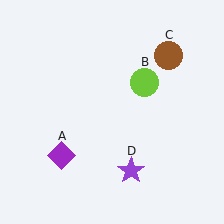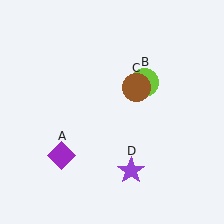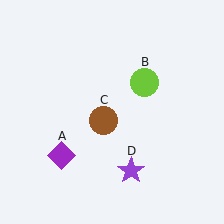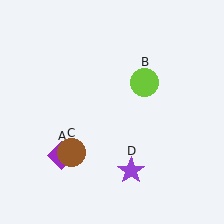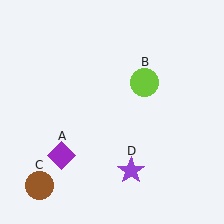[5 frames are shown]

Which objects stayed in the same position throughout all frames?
Purple diamond (object A) and lime circle (object B) and purple star (object D) remained stationary.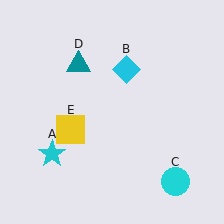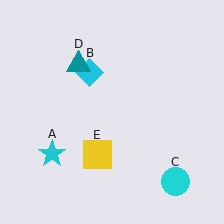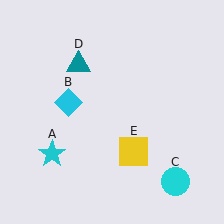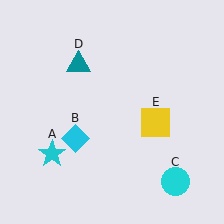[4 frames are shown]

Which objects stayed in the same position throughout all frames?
Cyan star (object A) and cyan circle (object C) and teal triangle (object D) remained stationary.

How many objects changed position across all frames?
2 objects changed position: cyan diamond (object B), yellow square (object E).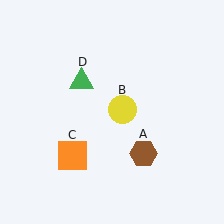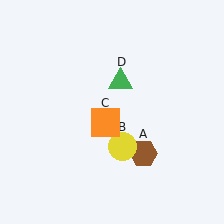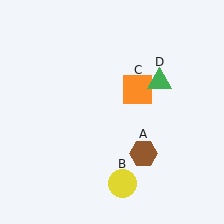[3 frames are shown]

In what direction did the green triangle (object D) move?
The green triangle (object D) moved right.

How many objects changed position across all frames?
3 objects changed position: yellow circle (object B), orange square (object C), green triangle (object D).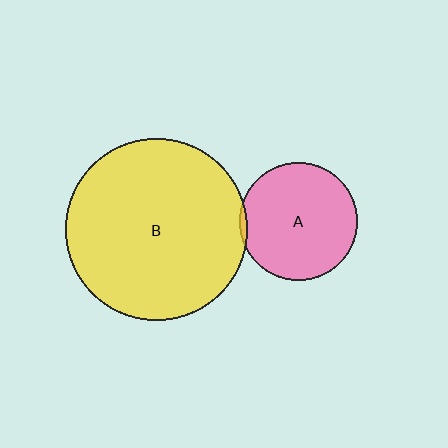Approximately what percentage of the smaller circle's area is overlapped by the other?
Approximately 5%.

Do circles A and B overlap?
Yes.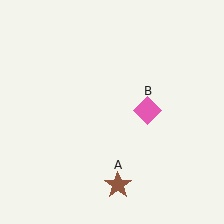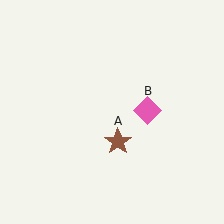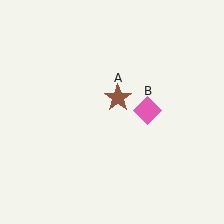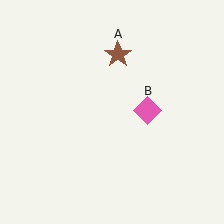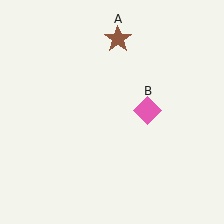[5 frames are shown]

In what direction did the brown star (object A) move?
The brown star (object A) moved up.